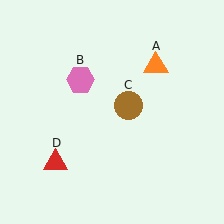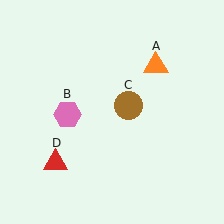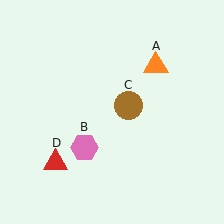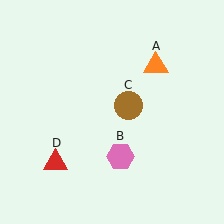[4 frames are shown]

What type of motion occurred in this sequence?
The pink hexagon (object B) rotated counterclockwise around the center of the scene.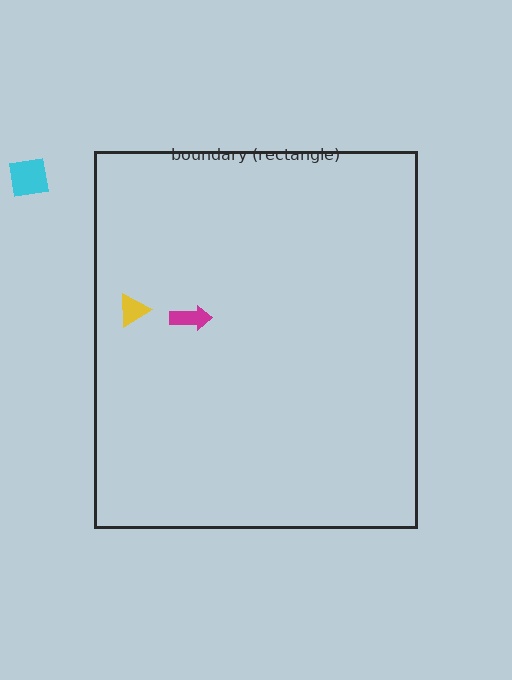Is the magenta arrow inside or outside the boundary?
Inside.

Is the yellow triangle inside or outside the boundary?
Inside.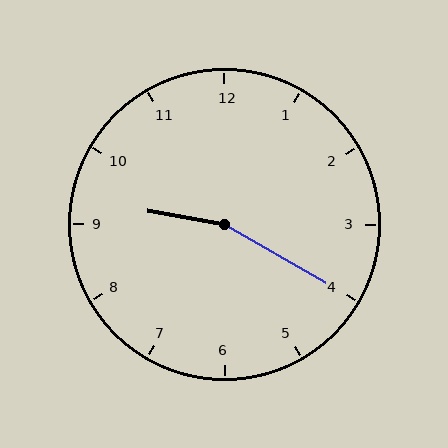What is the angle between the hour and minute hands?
Approximately 160 degrees.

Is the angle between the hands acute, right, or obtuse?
It is obtuse.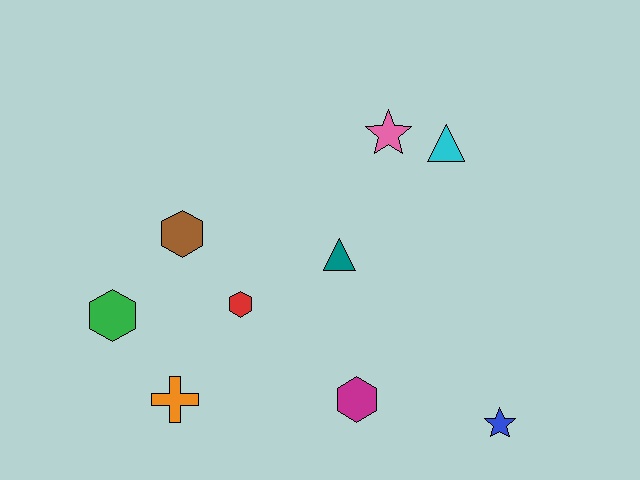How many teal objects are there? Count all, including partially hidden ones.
There is 1 teal object.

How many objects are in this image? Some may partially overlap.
There are 9 objects.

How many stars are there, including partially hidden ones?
There are 2 stars.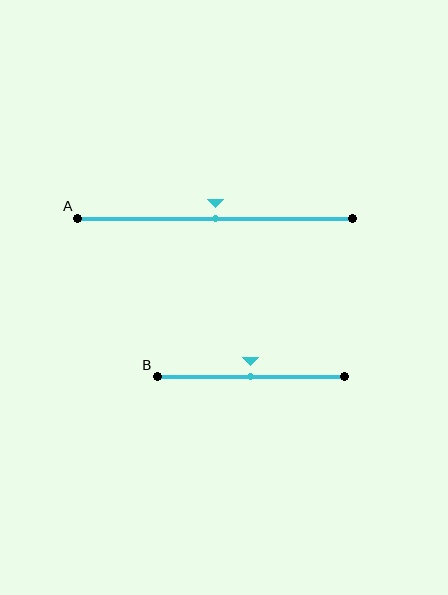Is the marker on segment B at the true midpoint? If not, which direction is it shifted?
Yes, the marker on segment B is at the true midpoint.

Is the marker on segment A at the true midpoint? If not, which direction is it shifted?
Yes, the marker on segment A is at the true midpoint.